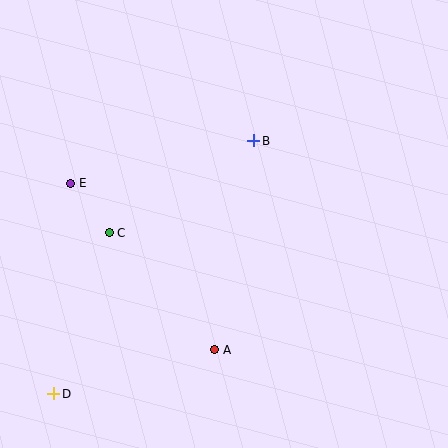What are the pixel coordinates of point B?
Point B is at (254, 141).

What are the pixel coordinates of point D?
Point D is at (54, 394).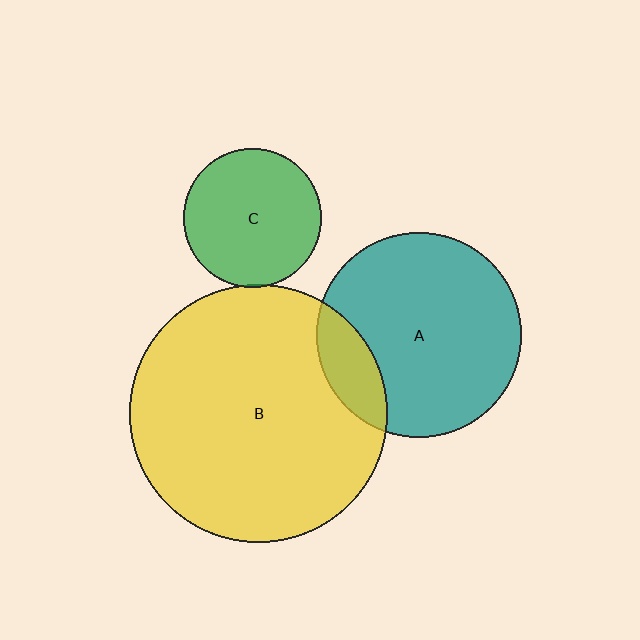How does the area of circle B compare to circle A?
Approximately 1.6 times.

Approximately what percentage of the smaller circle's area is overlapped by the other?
Approximately 5%.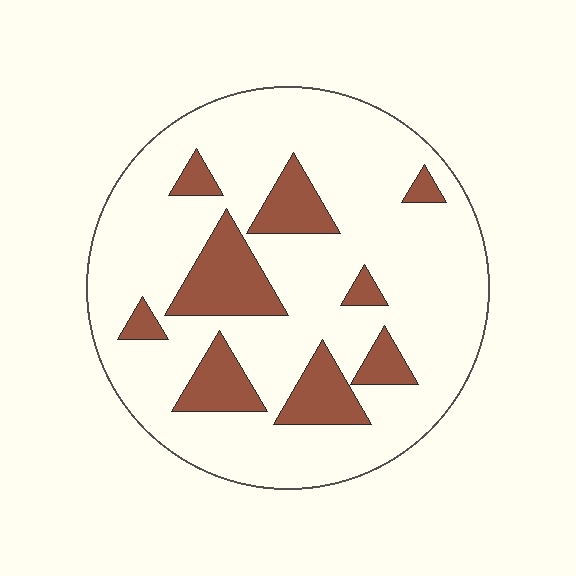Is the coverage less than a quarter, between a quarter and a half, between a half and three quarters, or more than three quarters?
Less than a quarter.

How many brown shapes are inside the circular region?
9.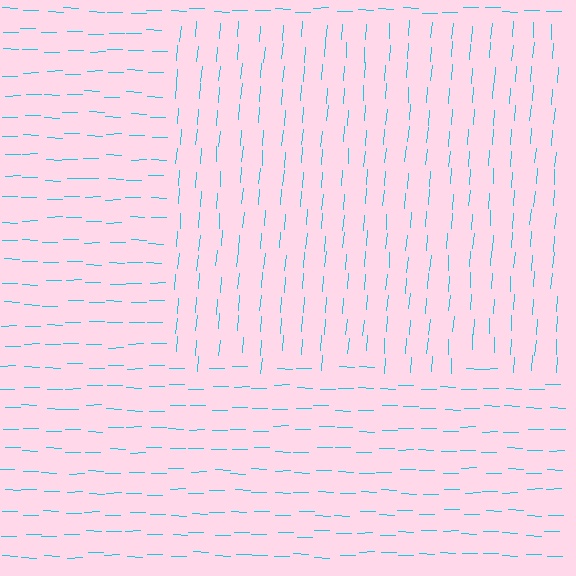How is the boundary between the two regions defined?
The boundary is defined purely by a change in line orientation (approximately 86 degrees difference). All lines are the same color and thickness.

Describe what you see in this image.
The image is filled with small cyan line segments. A rectangle region in the image has lines oriented differently from the surrounding lines, creating a visible texture boundary.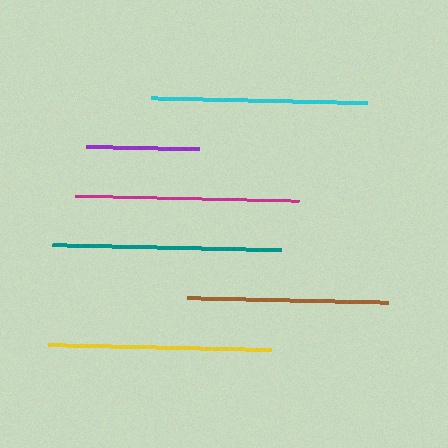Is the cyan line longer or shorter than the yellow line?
The yellow line is longer than the cyan line.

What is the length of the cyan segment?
The cyan segment is approximately 216 pixels long.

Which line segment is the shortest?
The purple line is the shortest at approximately 113 pixels.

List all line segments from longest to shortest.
From longest to shortest: teal, magenta, yellow, cyan, brown, purple.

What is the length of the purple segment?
The purple segment is approximately 113 pixels long.